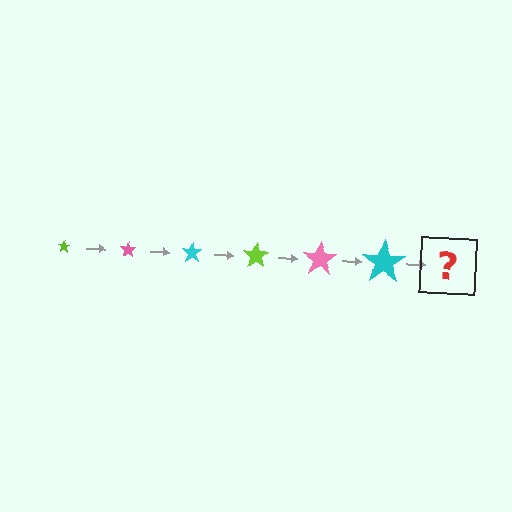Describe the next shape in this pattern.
It should be a lime star, larger than the previous one.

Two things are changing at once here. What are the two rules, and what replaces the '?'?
The two rules are that the star grows larger each step and the color cycles through lime, pink, and cyan. The '?' should be a lime star, larger than the previous one.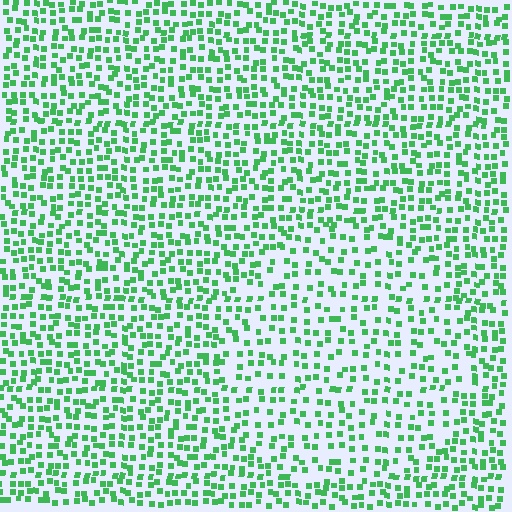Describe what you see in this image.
The image contains small green elements arranged at two different densities. A circle-shaped region is visible where the elements are less densely packed than the surrounding area.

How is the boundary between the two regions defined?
The boundary is defined by a change in element density (approximately 1.6x ratio). All elements are the same color, size, and shape.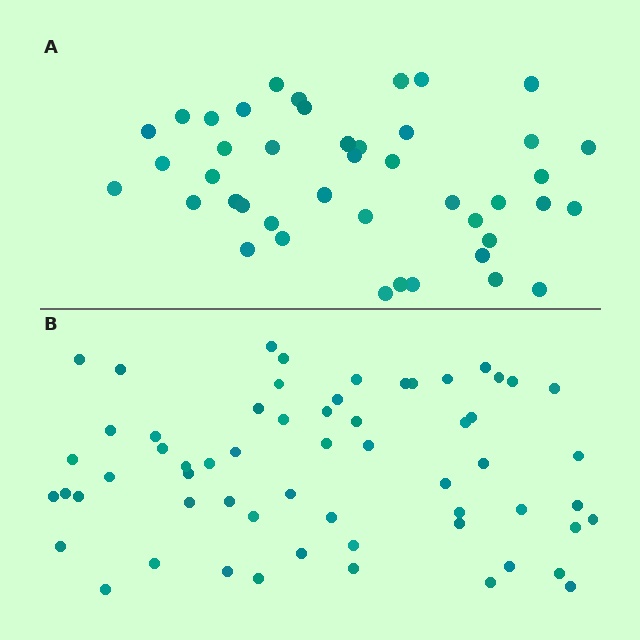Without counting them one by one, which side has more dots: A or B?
Region B (the bottom region) has more dots.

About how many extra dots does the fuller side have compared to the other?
Region B has approximately 15 more dots than region A.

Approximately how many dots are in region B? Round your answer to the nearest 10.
About 60 dots.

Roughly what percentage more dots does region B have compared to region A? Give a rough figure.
About 40% more.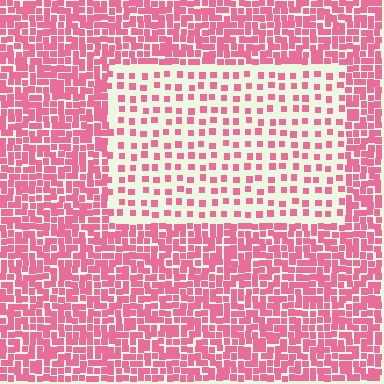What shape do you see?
I see a rectangle.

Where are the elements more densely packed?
The elements are more densely packed outside the rectangle boundary.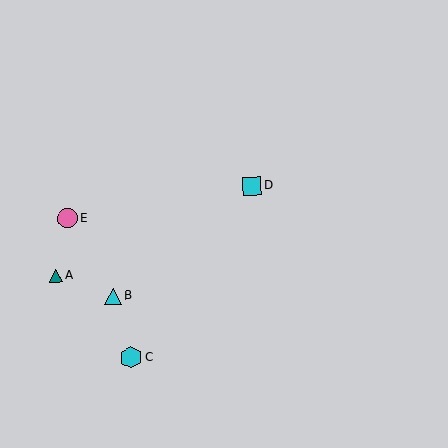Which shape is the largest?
The cyan hexagon (labeled C) is the largest.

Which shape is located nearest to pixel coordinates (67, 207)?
The pink circle (labeled E) at (67, 219) is nearest to that location.